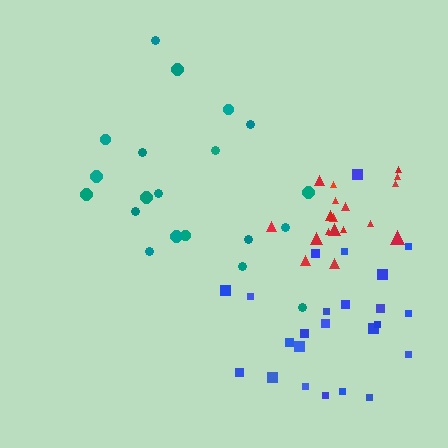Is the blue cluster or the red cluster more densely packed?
Red.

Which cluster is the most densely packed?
Red.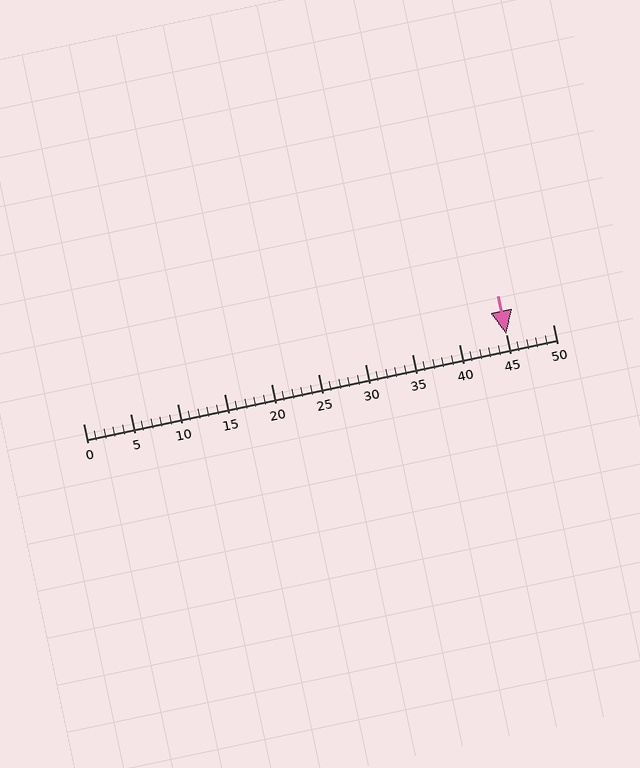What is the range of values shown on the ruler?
The ruler shows values from 0 to 50.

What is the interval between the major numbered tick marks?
The major tick marks are spaced 5 units apart.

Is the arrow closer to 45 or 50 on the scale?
The arrow is closer to 45.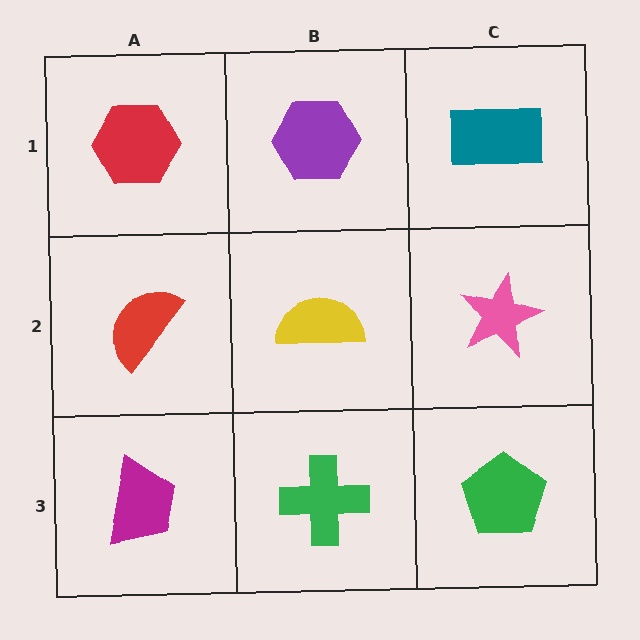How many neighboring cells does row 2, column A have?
3.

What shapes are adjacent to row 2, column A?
A red hexagon (row 1, column A), a magenta trapezoid (row 3, column A), a yellow semicircle (row 2, column B).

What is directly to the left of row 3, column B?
A magenta trapezoid.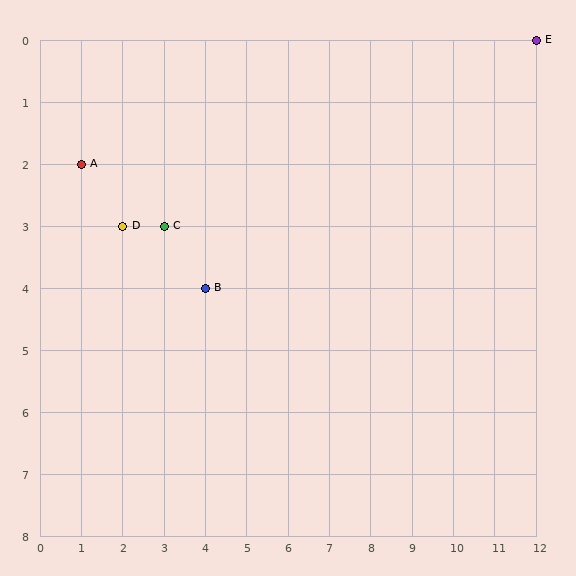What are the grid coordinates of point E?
Point E is at grid coordinates (12, 0).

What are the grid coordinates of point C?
Point C is at grid coordinates (3, 3).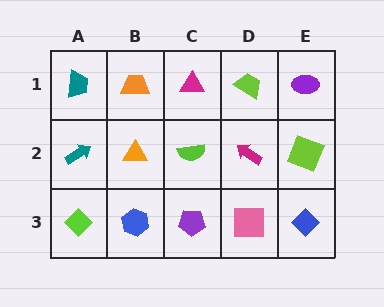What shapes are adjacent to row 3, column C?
A lime semicircle (row 2, column C), a blue hexagon (row 3, column B), a pink square (row 3, column D).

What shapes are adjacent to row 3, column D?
A magenta arrow (row 2, column D), a purple pentagon (row 3, column C), a blue diamond (row 3, column E).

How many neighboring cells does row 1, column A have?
2.